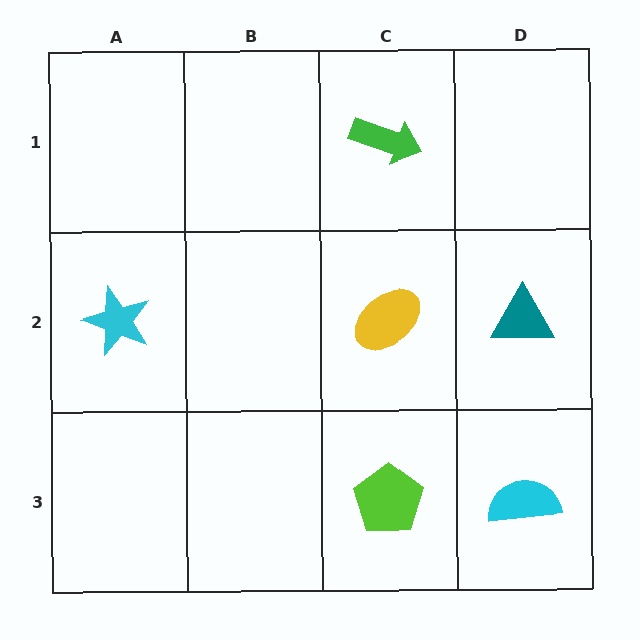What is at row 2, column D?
A teal triangle.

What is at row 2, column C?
A yellow ellipse.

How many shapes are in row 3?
2 shapes.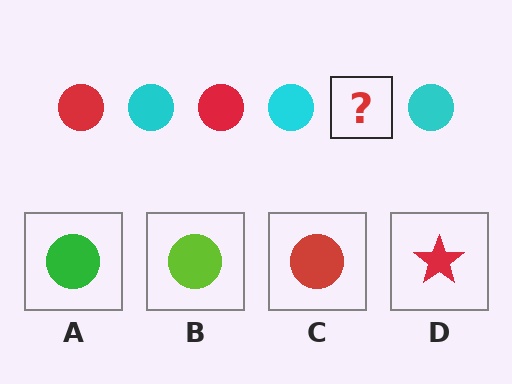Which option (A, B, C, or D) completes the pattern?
C.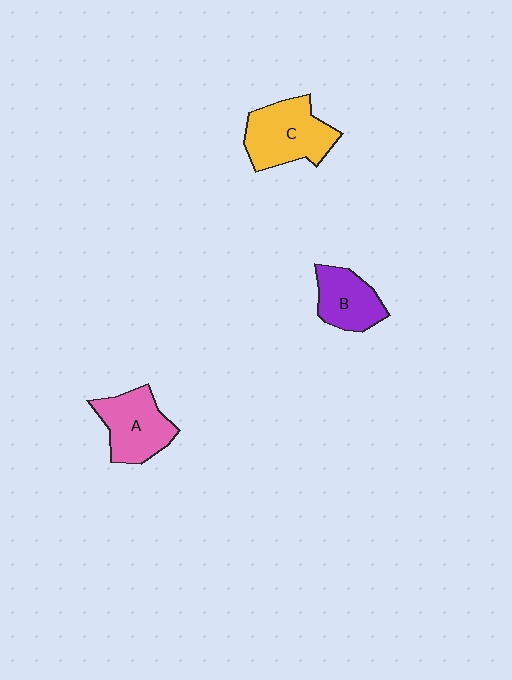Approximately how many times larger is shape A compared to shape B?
Approximately 1.2 times.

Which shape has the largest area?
Shape C (yellow).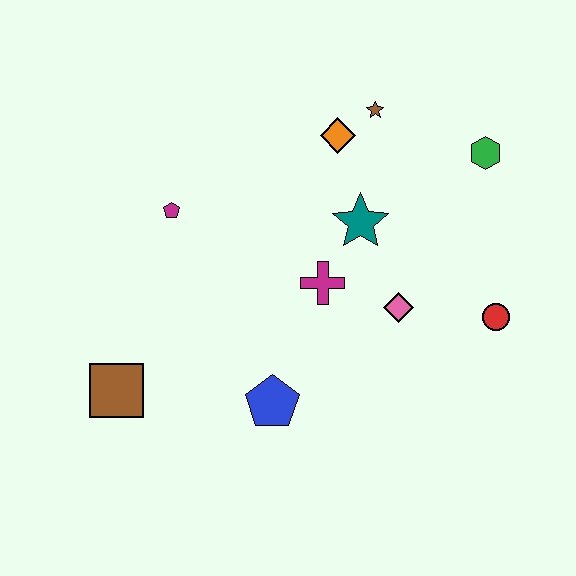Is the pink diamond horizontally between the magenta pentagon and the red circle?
Yes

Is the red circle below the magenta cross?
Yes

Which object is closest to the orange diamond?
The brown star is closest to the orange diamond.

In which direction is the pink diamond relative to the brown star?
The pink diamond is below the brown star.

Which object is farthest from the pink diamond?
The brown square is farthest from the pink diamond.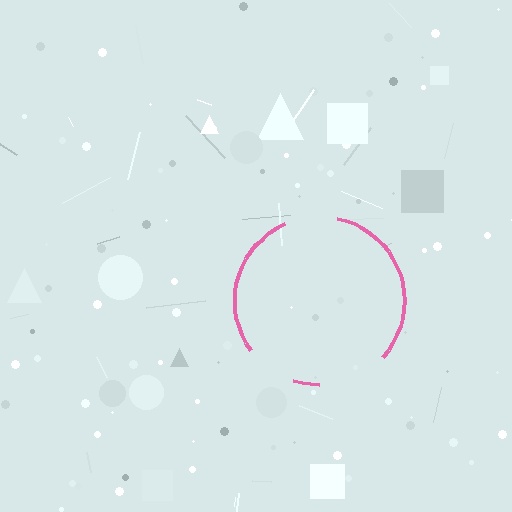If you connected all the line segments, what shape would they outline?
They would outline a circle.